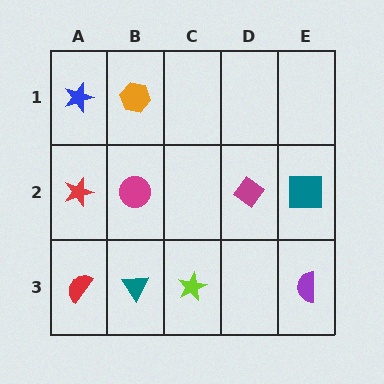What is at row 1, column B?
An orange hexagon.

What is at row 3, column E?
A purple semicircle.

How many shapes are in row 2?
4 shapes.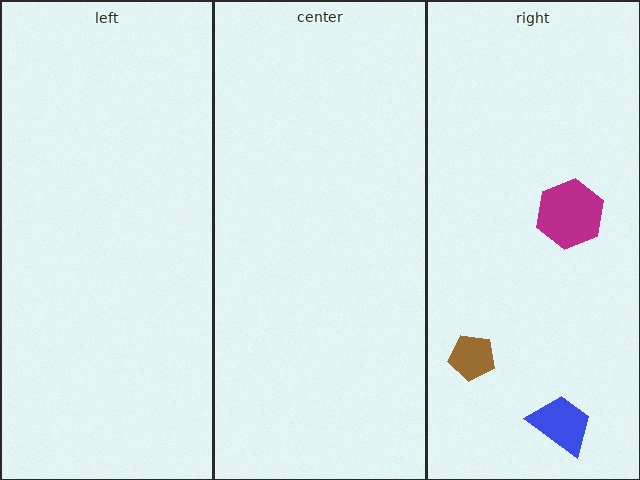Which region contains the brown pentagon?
The right region.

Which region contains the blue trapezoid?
The right region.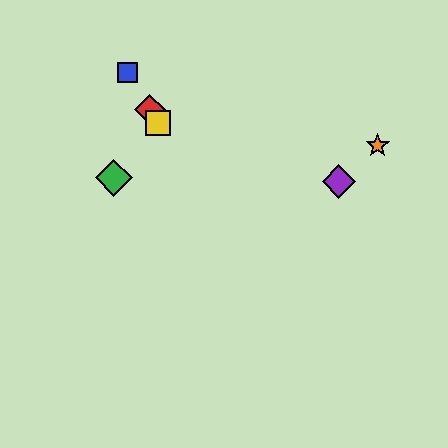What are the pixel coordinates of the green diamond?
The green diamond is at (114, 178).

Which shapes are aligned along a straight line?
The red diamond, the blue square, the yellow square are aligned along a straight line.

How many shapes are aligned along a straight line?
3 shapes (the red diamond, the blue square, the yellow square) are aligned along a straight line.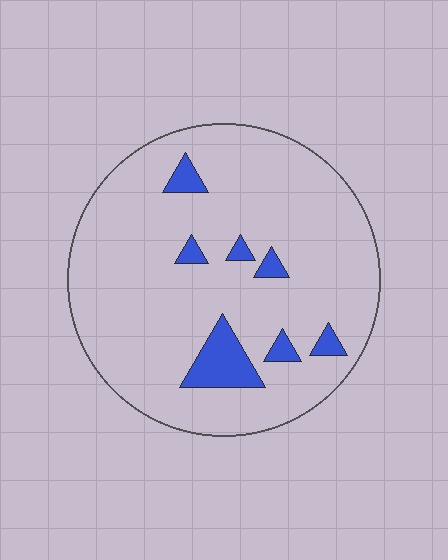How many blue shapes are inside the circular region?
7.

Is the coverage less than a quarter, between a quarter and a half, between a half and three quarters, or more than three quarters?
Less than a quarter.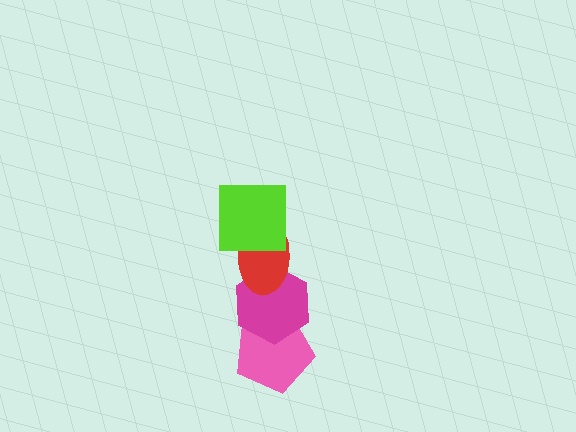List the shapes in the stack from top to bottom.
From top to bottom: the lime square, the red ellipse, the magenta hexagon, the pink pentagon.